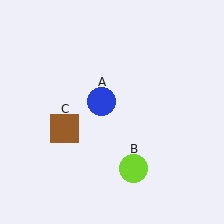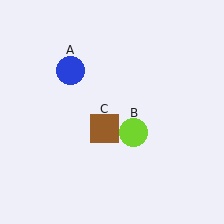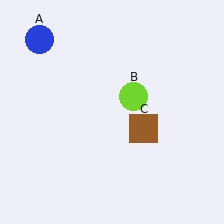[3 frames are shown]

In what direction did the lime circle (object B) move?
The lime circle (object B) moved up.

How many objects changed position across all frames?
3 objects changed position: blue circle (object A), lime circle (object B), brown square (object C).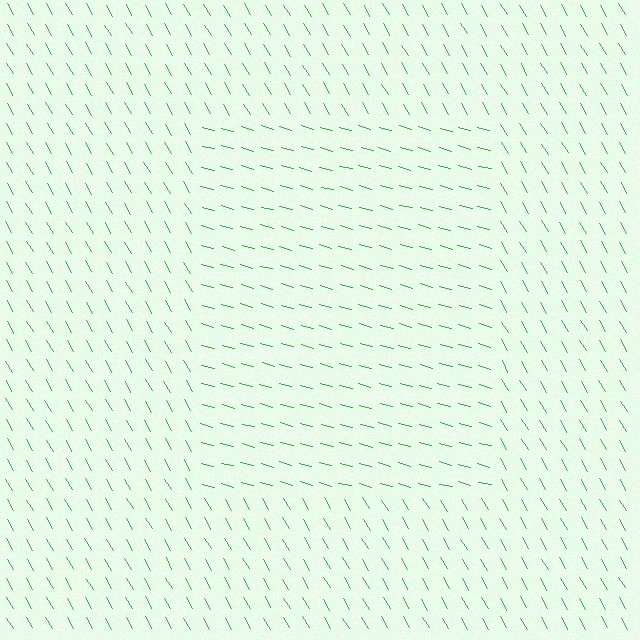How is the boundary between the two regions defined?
The boundary is defined purely by a change in line orientation (approximately 45 degrees difference). All lines are the same color and thickness.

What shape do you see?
I see a rectangle.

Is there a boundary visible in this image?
Yes, there is a texture boundary formed by a change in line orientation.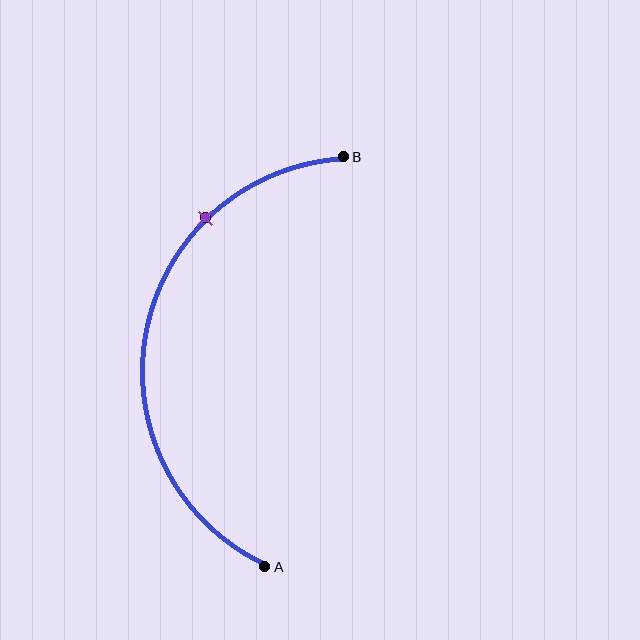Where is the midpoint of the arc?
The arc midpoint is the point on the curve farthest from the straight line joining A and B. It sits to the left of that line.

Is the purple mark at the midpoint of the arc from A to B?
No. The purple mark lies on the arc but is closer to endpoint B. The arc midpoint would be at the point on the curve equidistant along the arc from both A and B.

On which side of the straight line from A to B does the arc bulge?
The arc bulges to the left of the straight line connecting A and B.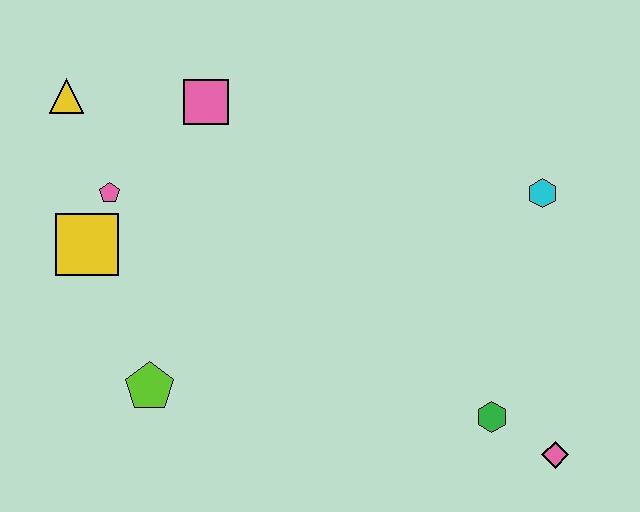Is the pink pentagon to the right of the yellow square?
Yes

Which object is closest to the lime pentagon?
The yellow square is closest to the lime pentagon.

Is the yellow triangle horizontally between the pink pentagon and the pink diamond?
No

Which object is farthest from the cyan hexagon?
The yellow triangle is farthest from the cyan hexagon.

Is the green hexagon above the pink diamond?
Yes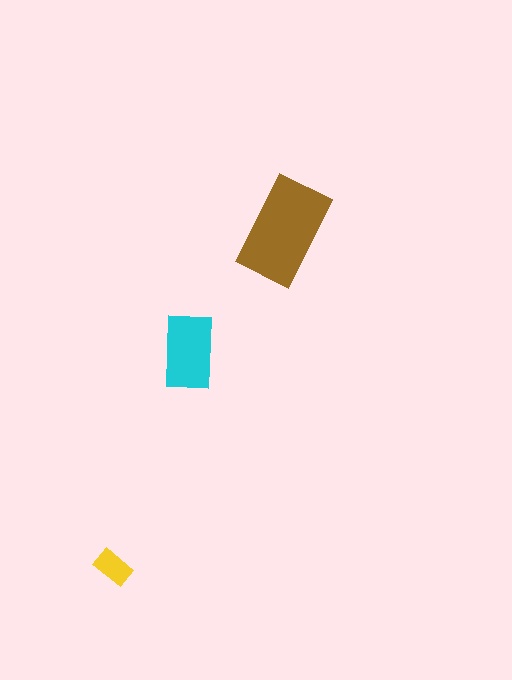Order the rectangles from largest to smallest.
the brown one, the cyan one, the yellow one.